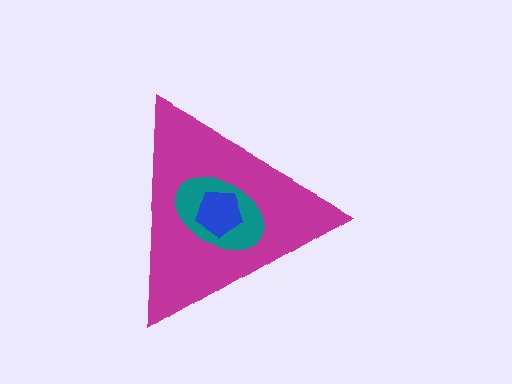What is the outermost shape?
The magenta triangle.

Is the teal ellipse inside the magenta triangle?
Yes.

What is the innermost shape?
The blue pentagon.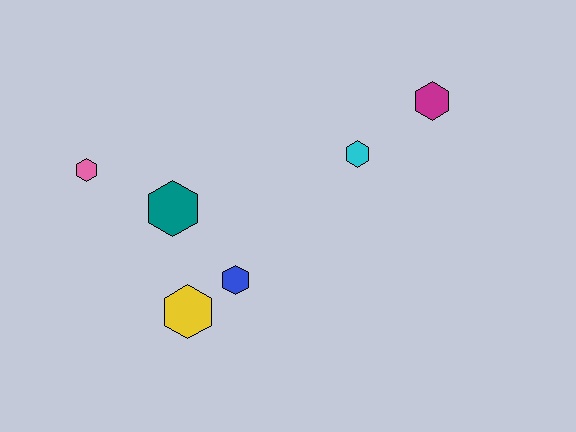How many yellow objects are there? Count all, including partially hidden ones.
There is 1 yellow object.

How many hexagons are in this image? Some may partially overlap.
There are 6 hexagons.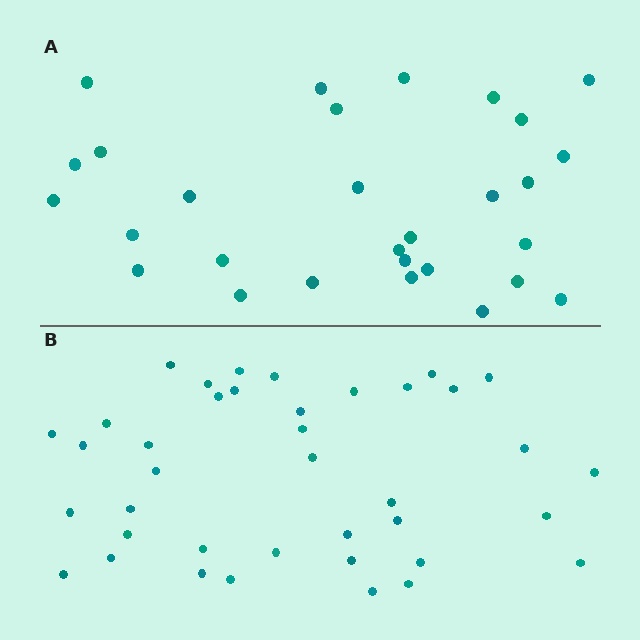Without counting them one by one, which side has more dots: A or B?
Region B (the bottom region) has more dots.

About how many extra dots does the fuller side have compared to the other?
Region B has roughly 10 or so more dots than region A.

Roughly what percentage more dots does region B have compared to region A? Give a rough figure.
About 35% more.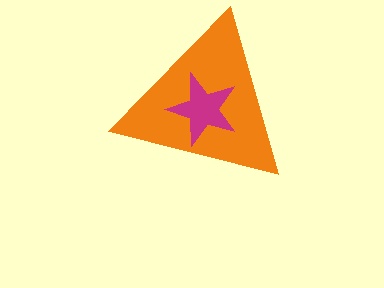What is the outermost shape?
The orange triangle.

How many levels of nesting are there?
2.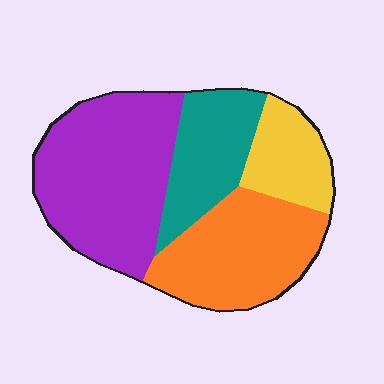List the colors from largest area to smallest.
From largest to smallest: purple, orange, teal, yellow.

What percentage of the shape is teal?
Teal takes up between a sixth and a third of the shape.